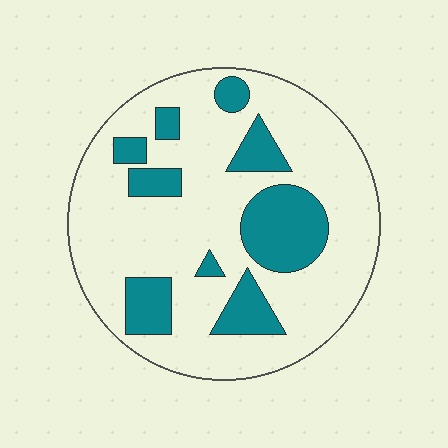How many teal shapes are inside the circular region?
9.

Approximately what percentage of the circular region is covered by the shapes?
Approximately 25%.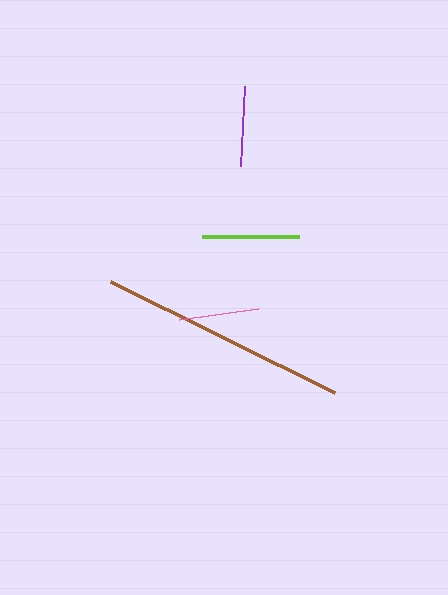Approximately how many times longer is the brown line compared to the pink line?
The brown line is approximately 3.1 times the length of the pink line.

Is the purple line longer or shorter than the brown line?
The brown line is longer than the purple line.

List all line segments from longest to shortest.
From longest to shortest: brown, lime, pink, purple.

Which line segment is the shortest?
The purple line is the shortest at approximately 80 pixels.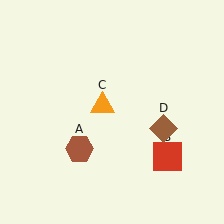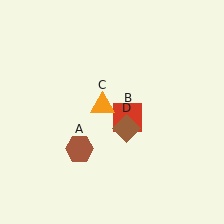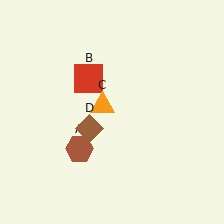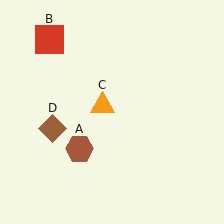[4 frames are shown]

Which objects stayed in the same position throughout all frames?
Brown hexagon (object A) and orange triangle (object C) remained stationary.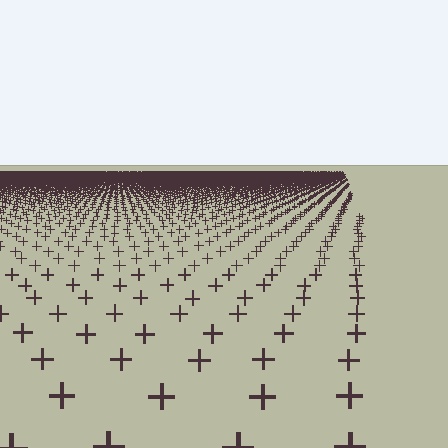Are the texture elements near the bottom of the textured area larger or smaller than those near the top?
Larger. Near the bottom, elements are closer to the viewer and appear at a bigger on-screen size.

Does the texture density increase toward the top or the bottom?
Density increases toward the top.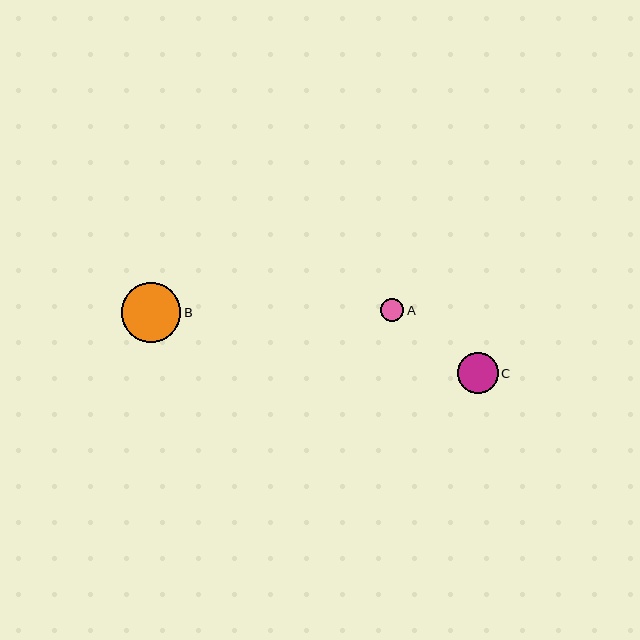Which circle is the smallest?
Circle A is the smallest with a size of approximately 24 pixels.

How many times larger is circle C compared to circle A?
Circle C is approximately 1.7 times the size of circle A.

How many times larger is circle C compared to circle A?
Circle C is approximately 1.7 times the size of circle A.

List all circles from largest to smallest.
From largest to smallest: B, C, A.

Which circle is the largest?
Circle B is the largest with a size of approximately 59 pixels.